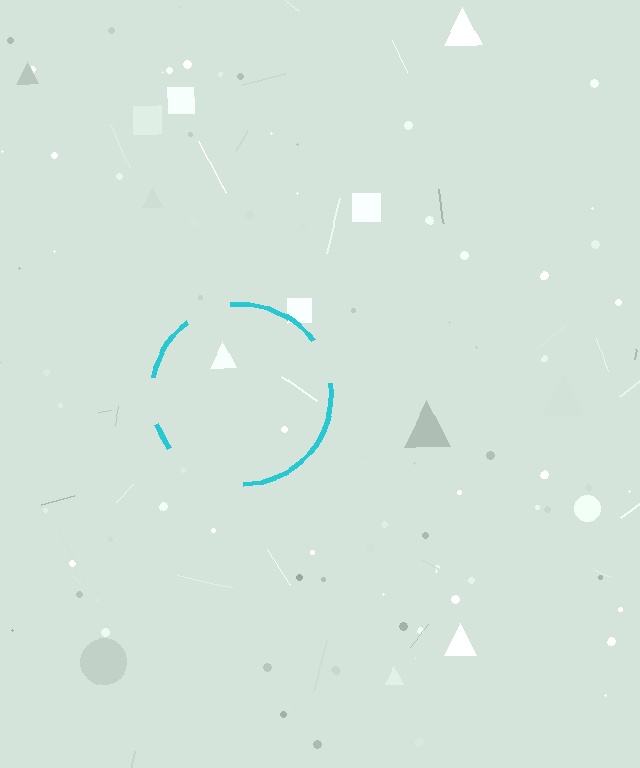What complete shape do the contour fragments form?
The contour fragments form a circle.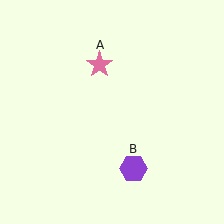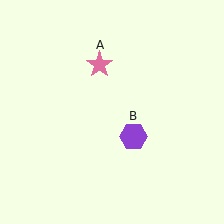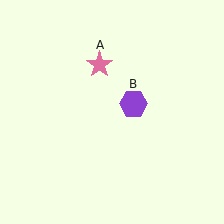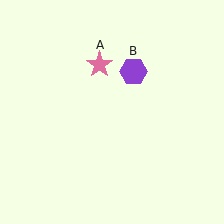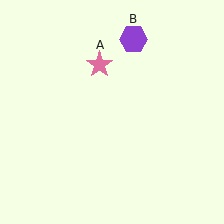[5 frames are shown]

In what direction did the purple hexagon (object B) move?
The purple hexagon (object B) moved up.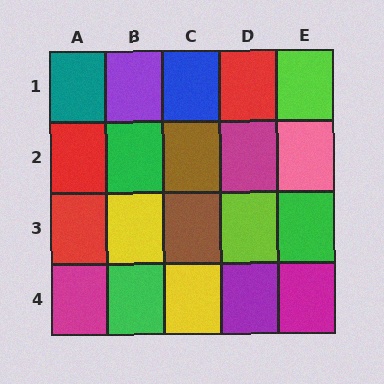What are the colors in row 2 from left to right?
Red, green, brown, magenta, pink.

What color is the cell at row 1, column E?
Lime.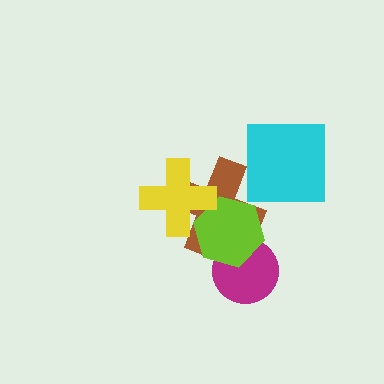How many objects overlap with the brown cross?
3 objects overlap with the brown cross.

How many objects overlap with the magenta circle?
2 objects overlap with the magenta circle.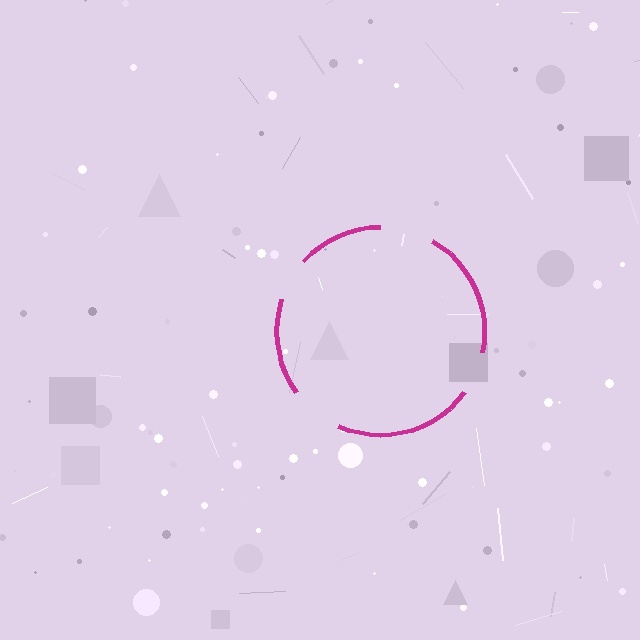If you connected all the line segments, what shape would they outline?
They would outline a circle.